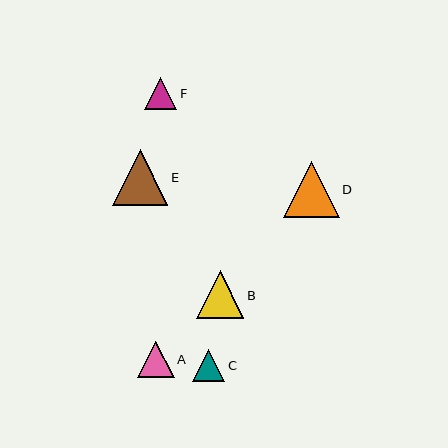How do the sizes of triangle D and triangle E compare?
Triangle D and triangle E are approximately the same size.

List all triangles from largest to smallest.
From largest to smallest: D, E, B, A, C, F.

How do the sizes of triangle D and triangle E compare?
Triangle D and triangle E are approximately the same size.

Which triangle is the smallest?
Triangle F is the smallest with a size of approximately 32 pixels.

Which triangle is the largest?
Triangle D is the largest with a size of approximately 56 pixels.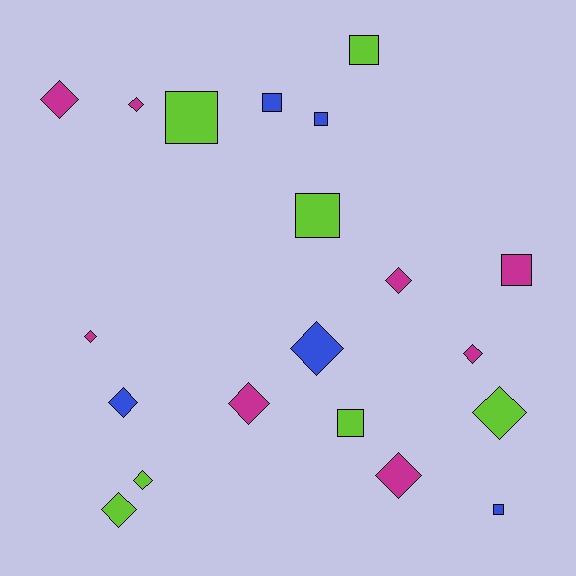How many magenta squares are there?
There is 1 magenta square.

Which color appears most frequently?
Magenta, with 8 objects.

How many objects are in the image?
There are 20 objects.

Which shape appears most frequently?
Diamond, with 12 objects.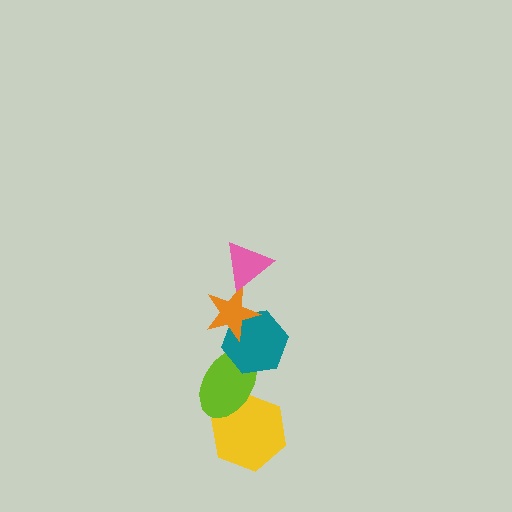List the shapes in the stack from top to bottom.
From top to bottom: the pink triangle, the orange star, the teal hexagon, the lime ellipse, the yellow hexagon.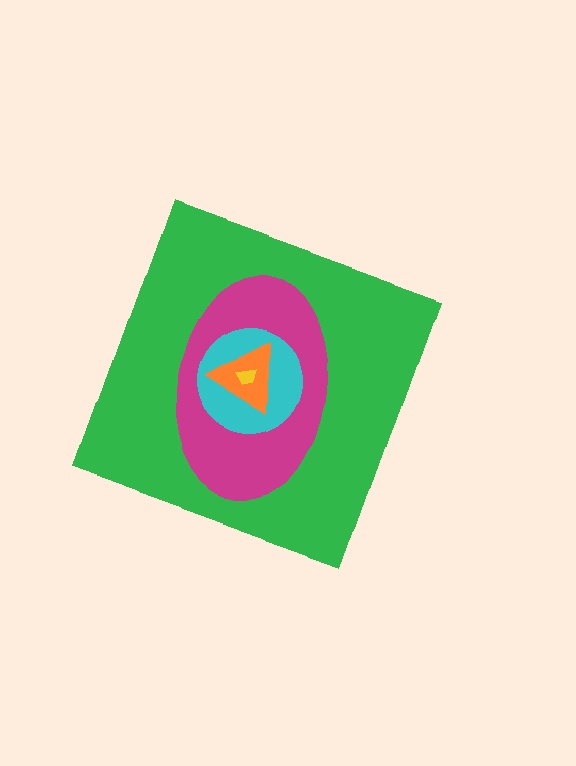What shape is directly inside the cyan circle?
The orange triangle.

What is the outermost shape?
The green diamond.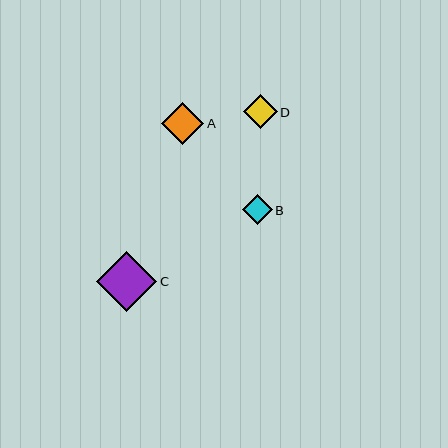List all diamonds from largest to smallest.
From largest to smallest: C, A, D, B.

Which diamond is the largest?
Diamond C is the largest with a size of approximately 60 pixels.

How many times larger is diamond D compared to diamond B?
Diamond D is approximately 1.1 times the size of diamond B.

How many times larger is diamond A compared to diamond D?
Diamond A is approximately 1.3 times the size of diamond D.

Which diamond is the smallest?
Diamond B is the smallest with a size of approximately 30 pixels.